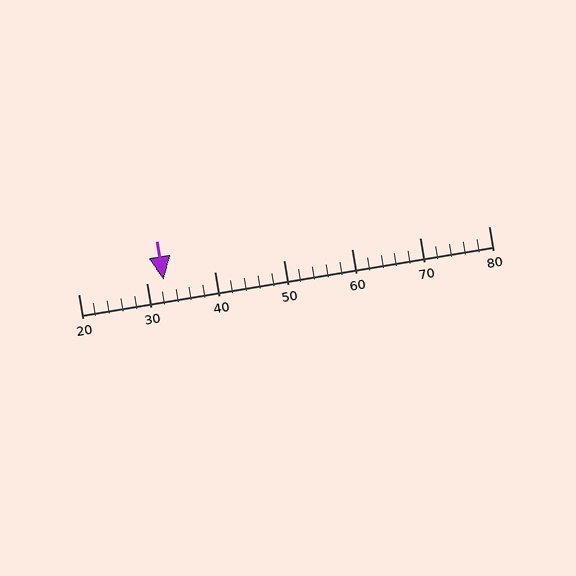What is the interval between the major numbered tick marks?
The major tick marks are spaced 10 units apart.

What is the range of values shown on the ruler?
The ruler shows values from 20 to 80.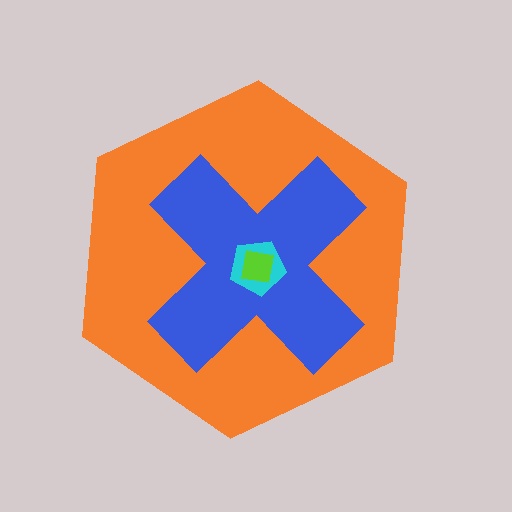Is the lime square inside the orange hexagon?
Yes.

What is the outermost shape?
The orange hexagon.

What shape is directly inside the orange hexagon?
The blue cross.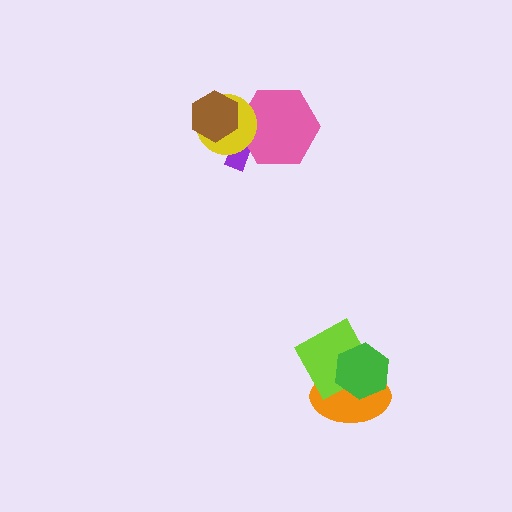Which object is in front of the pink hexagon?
The yellow circle is in front of the pink hexagon.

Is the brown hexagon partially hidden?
No, no other shape covers it.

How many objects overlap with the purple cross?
3 objects overlap with the purple cross.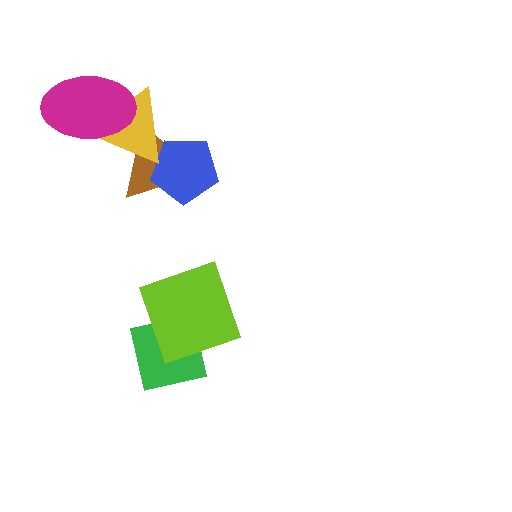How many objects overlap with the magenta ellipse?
1 object overlaps with the magenta ellipse.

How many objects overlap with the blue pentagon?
2 objects overlap with the blue pentagon.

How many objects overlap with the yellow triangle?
3 objects overlap with the yellow triangle.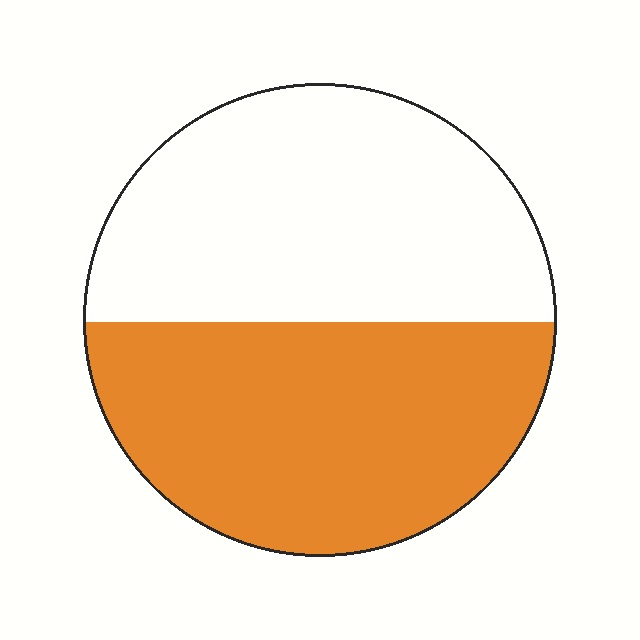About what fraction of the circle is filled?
About one half (1/2).